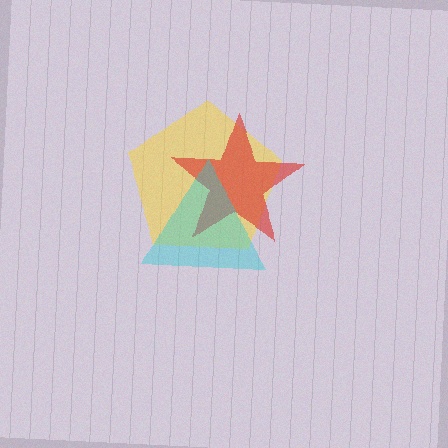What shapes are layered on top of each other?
The layered shapes are: a yellow pentagon, a red star, a cyan triangle.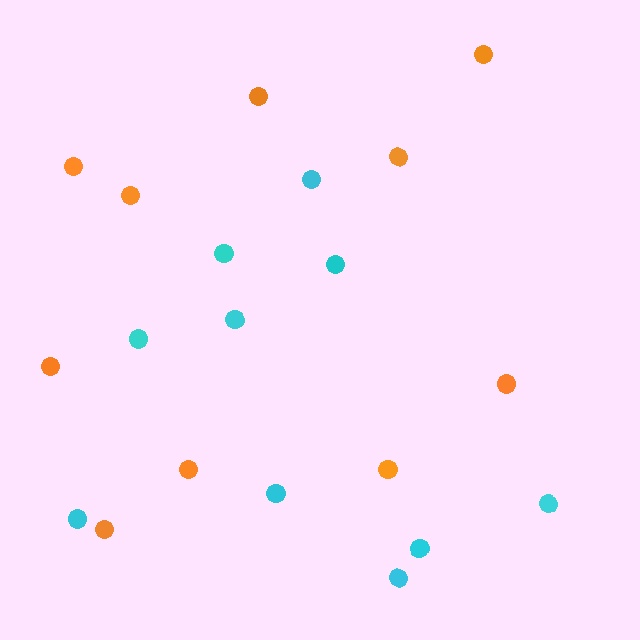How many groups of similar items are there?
There are 2 groups: one group of cyan circles (10) and one group of orange circles (10).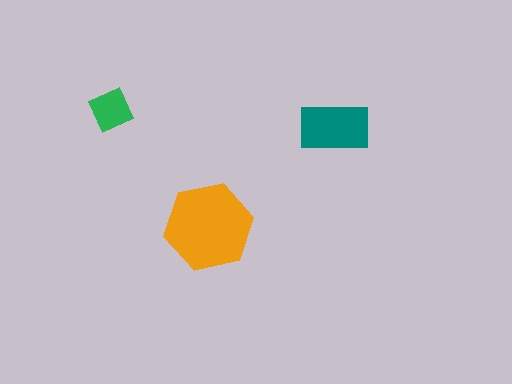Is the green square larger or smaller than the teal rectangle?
Smaller.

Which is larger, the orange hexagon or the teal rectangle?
The orange hexagon.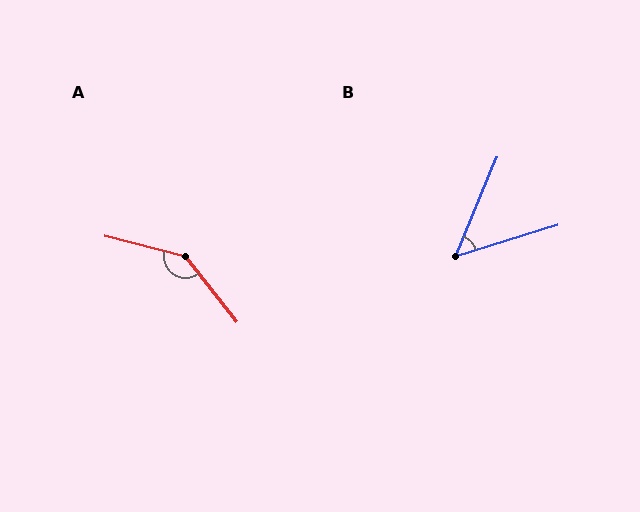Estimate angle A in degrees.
Approximately 142 degrees.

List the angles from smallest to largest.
B (50°), A (142°).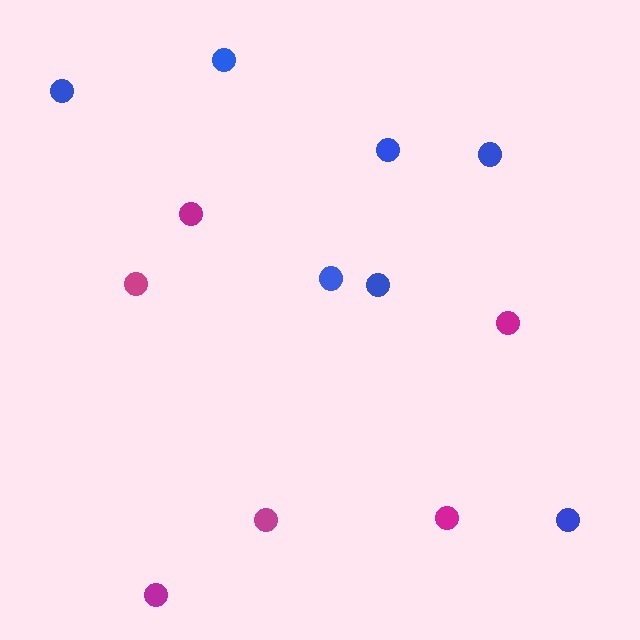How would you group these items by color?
There are 2 groups: one group of blue circles (7) and one group of magenta circles (6).